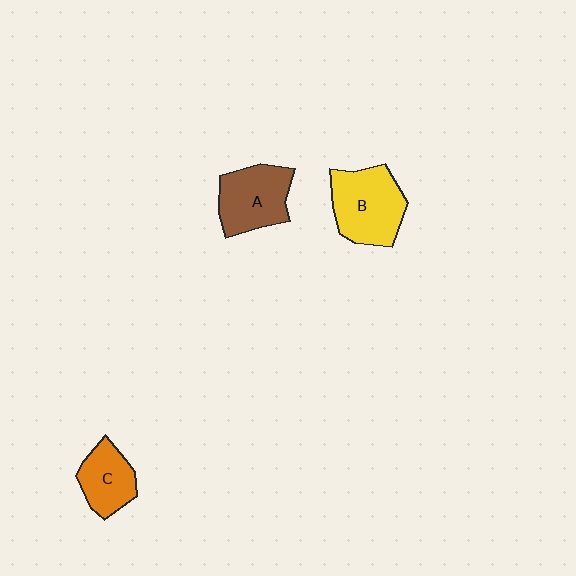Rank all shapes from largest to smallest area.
From largest to smallest: B (yellow), A (brown), C (orange).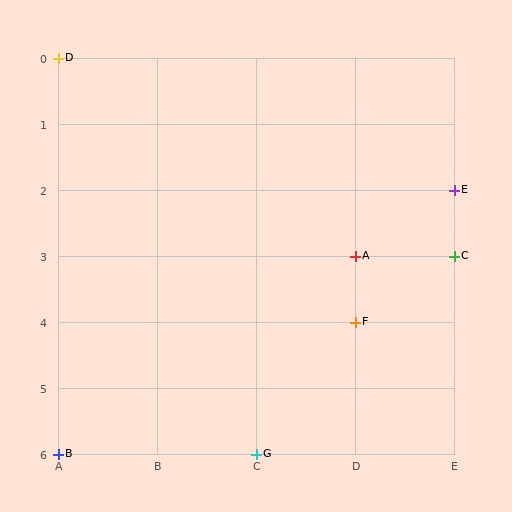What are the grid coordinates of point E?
Point E is at grid coordinates (E, 2).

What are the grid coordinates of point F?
Point F is at grid coordinates (D, 4).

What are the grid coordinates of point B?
Point B is at grid coordinates (A, 6).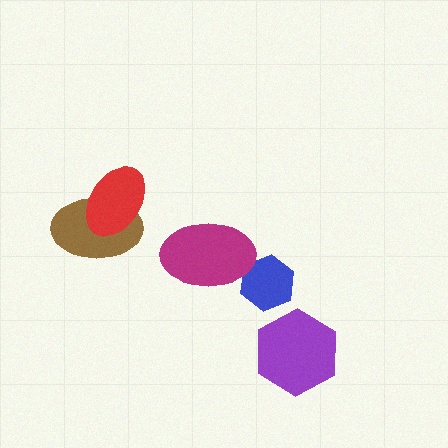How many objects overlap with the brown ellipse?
1 object overlaps with the brown ellipse.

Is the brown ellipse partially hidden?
Yes, it is partially covered by another shape.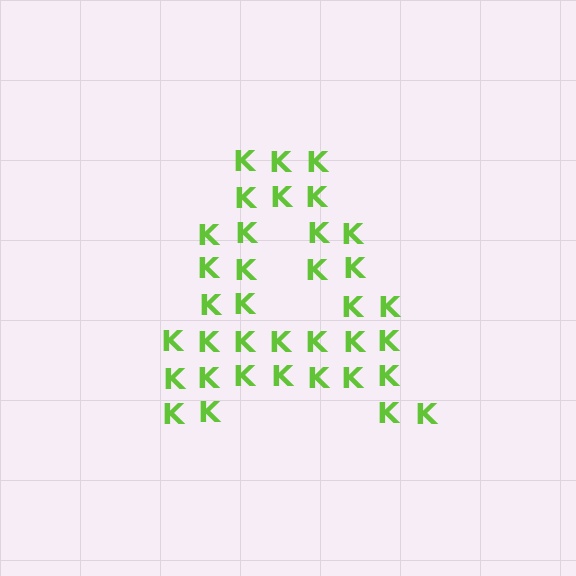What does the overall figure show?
The overall figure shows the letter A.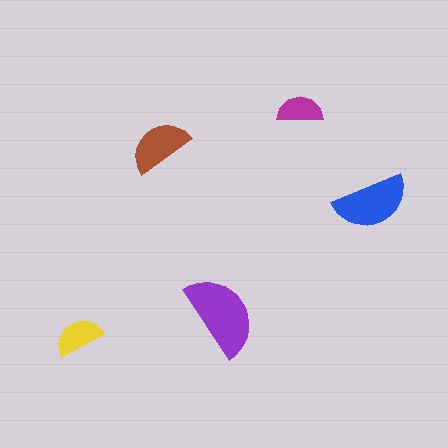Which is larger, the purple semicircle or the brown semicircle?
The purple one.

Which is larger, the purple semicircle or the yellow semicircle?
The purple one.